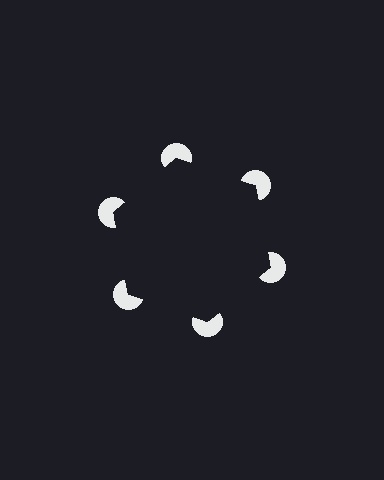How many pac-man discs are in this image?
There are 6 — one at each vertex of the illusory hexagon.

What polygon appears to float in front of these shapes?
An illusory hexagon — its edges are inferred from the aligned wedge cuts in the pac-man discs, not physically drawn.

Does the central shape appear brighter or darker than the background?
It typically appears slightly darker than the background, even though no actual brightness change is drawn.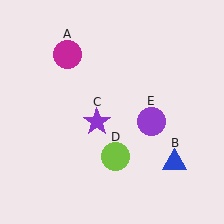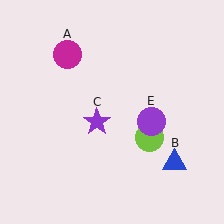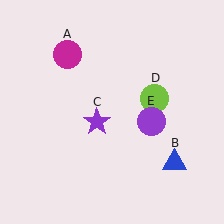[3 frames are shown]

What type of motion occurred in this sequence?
The lime circle (object D) rotated counterclockwise around the center of the scene.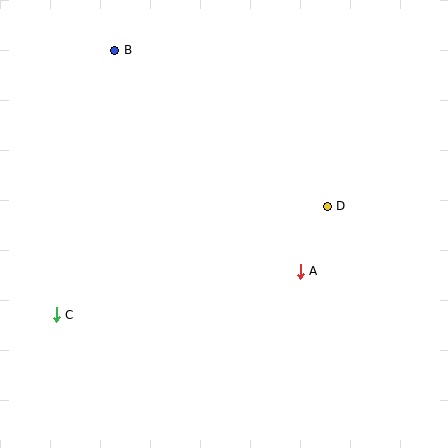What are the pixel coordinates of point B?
Point B is at (115, 50).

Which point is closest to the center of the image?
Point A at (300, 271) is closest to the center.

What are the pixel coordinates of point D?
Point D is at (327, 206).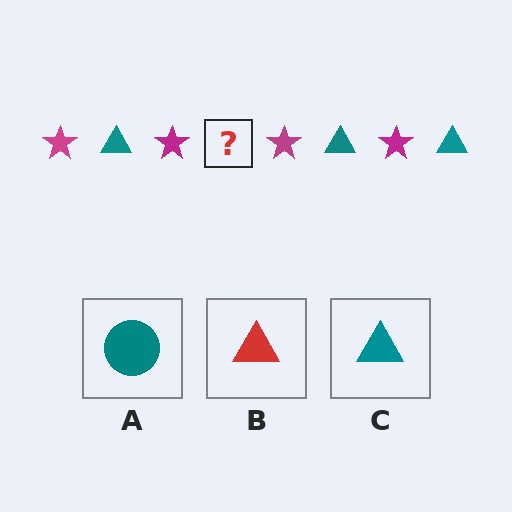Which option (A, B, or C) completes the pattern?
C.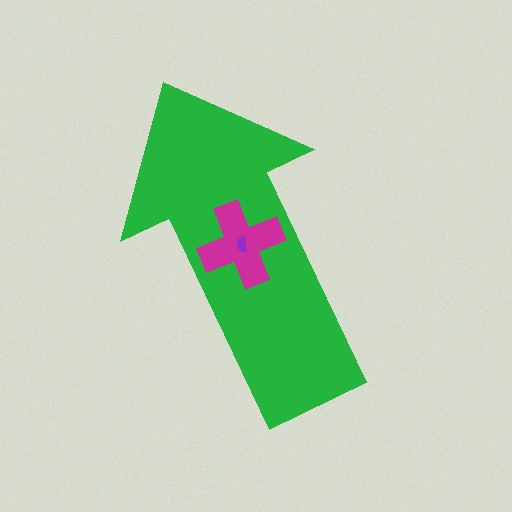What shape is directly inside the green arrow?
The magenta cross.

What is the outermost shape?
The green arrow.